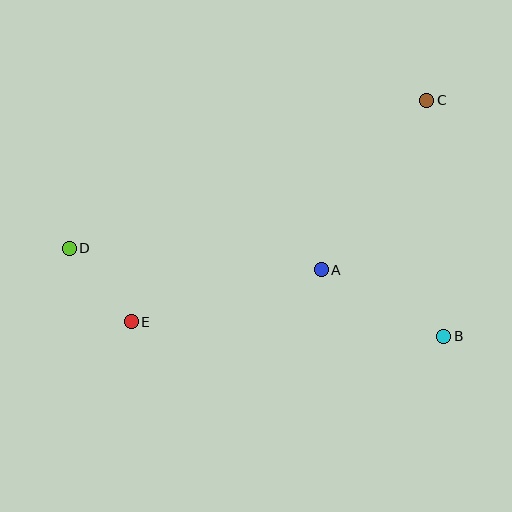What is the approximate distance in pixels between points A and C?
The distance between A and C is approximately 200 pixels.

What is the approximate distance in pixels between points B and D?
The distance between B and D is approximately 385 pixels.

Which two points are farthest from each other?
Points C and D are farthest from each other.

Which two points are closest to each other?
Points D and E are closest to each other.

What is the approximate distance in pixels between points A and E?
The distance between A and E is approximately 197 pixels.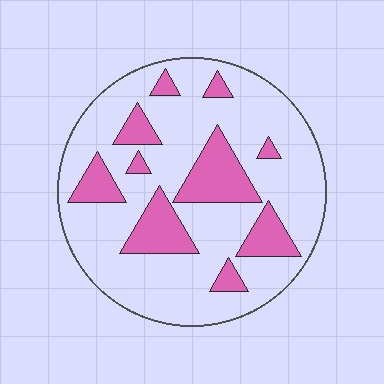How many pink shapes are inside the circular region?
10.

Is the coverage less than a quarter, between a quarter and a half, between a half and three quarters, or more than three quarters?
Less than a quarter.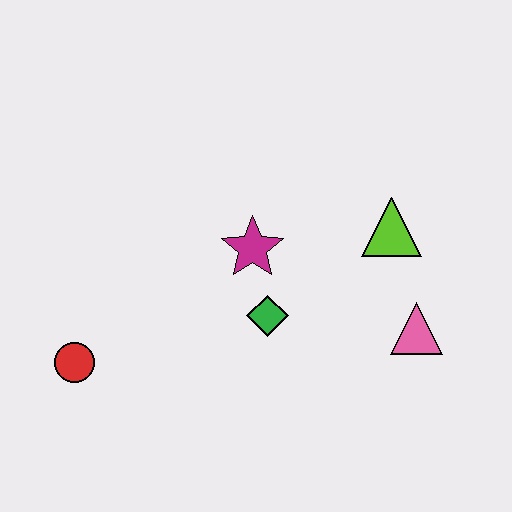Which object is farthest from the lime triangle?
The red circle is farthest from the lime triangle.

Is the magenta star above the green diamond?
Yes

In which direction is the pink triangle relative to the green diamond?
The pink triangle is to the right of the green diamond.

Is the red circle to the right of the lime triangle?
No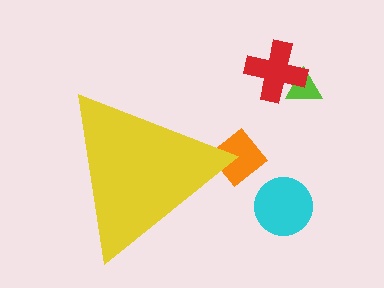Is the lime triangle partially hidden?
No, the lime triangle is fully visible.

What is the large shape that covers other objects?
A yellow triangle.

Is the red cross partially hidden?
No, the red cross is fully visible.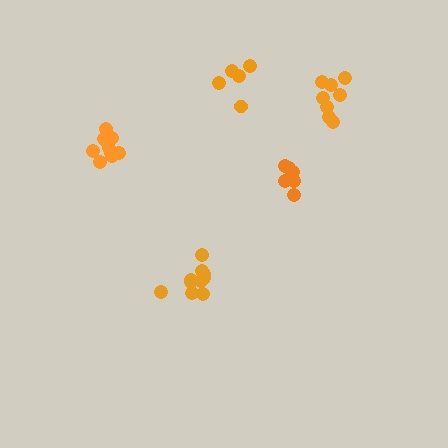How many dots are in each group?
Group 1: 10 dots, Group 2: 6 dots, Group 3: 10 dots, Group 4: 8 dots, Group 5: 5 dots (39 total).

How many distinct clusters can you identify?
There are 5 distinct clusters.